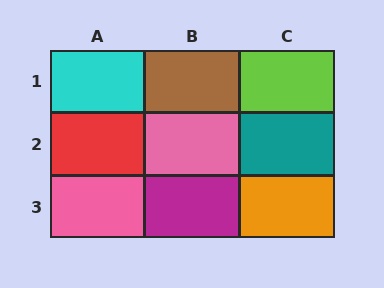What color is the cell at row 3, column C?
Orange.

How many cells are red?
1 cell is red.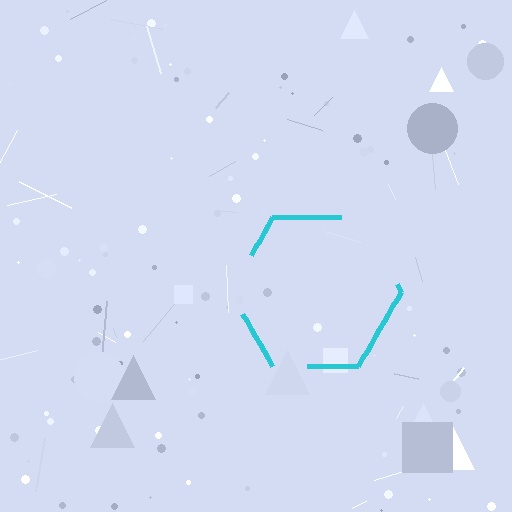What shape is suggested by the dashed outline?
The dashed outline suggests a hexagon.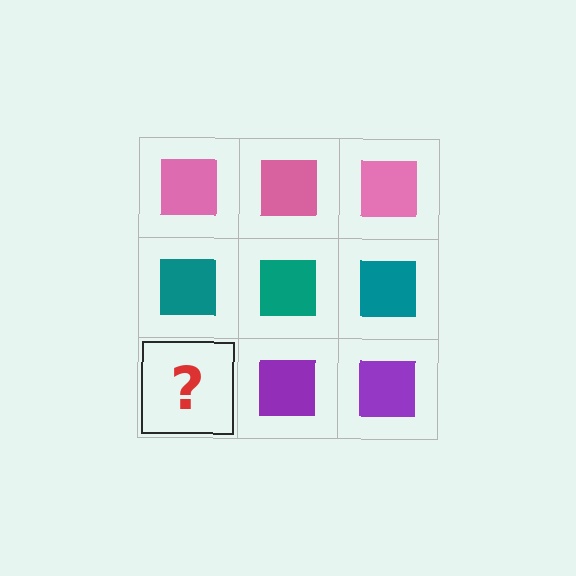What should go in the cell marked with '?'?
The missing cell should contain a purple square.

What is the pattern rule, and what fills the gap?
The rule is that each row has a consistent color. The gap should be filled with a purple square.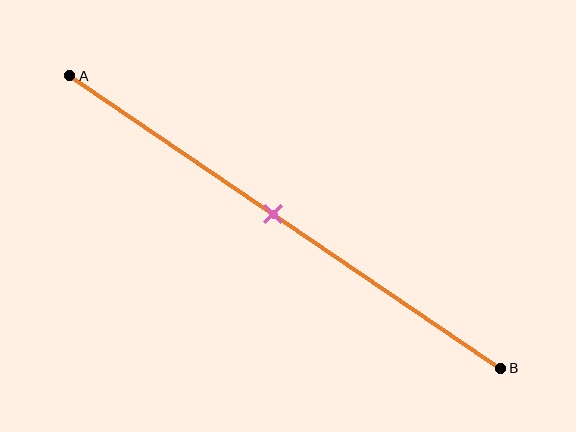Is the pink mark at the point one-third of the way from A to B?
No, the mark is at about 45% from A, not at the 33% one-third point.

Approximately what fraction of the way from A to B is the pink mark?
The pink mark is approximately 45% of the way from A to B.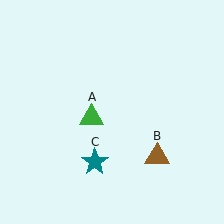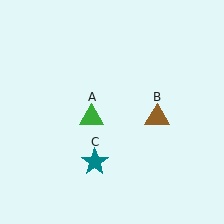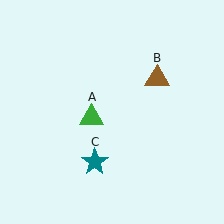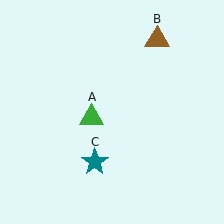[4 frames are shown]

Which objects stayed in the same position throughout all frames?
Green triangle (object A) and teal star (object C) remained stationary.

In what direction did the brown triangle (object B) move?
The brown triangle (object B) moved up.